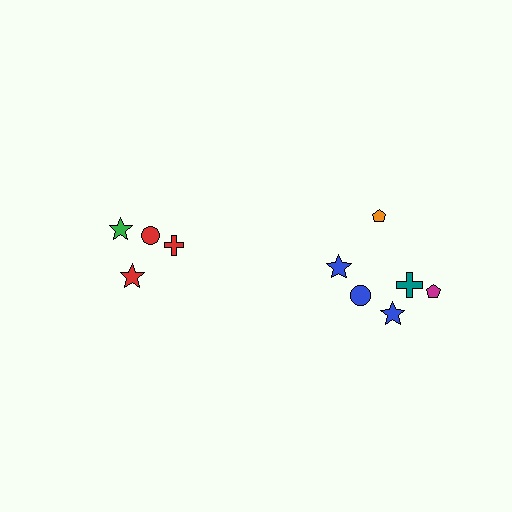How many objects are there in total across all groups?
There are 10 objects.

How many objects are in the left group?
There are 4 objects.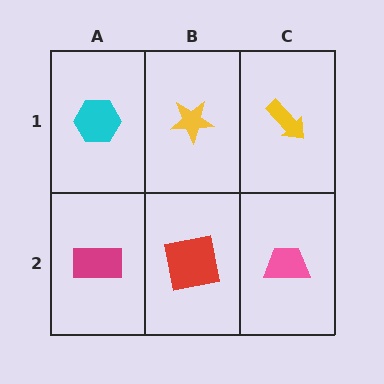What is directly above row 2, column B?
A yellow star.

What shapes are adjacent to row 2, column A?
A cyan hexagon (row 1, column A), a red square (row 2, column B).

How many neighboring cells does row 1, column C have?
2.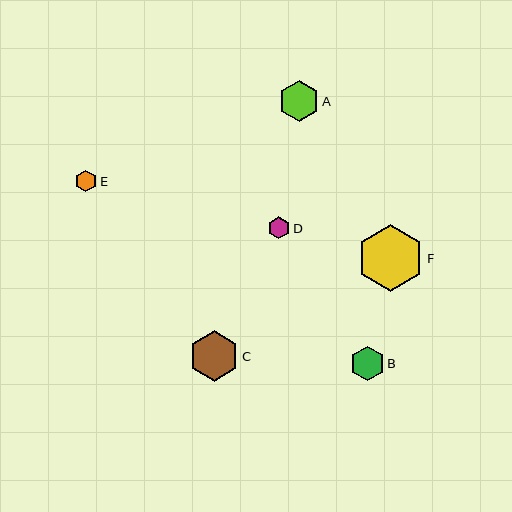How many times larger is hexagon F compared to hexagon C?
Hexagon F is approximately 1.3 times the size of hexagon C.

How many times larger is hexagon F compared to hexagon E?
Hexagon F is approximately 3.2 times the size of hexagon E.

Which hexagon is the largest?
Hexagon F is the largest with a size of approximately 66 pixels.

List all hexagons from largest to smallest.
From largest to smallest: F, C, A, B, D, E.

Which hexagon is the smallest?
Hexagon E is the smallest with a size of approximately 21 pixels.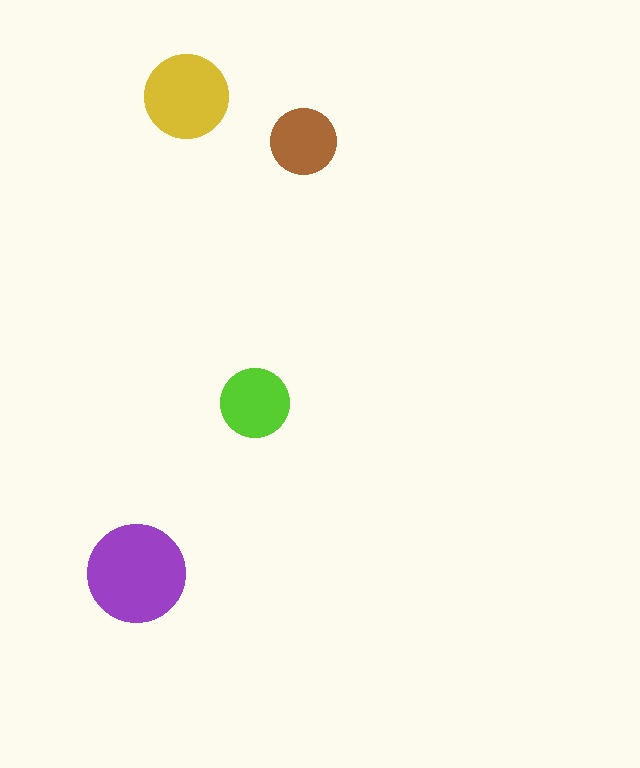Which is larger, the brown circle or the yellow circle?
The yellow one.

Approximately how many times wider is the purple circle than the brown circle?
About 1.5 times wider.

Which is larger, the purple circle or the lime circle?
The purple one.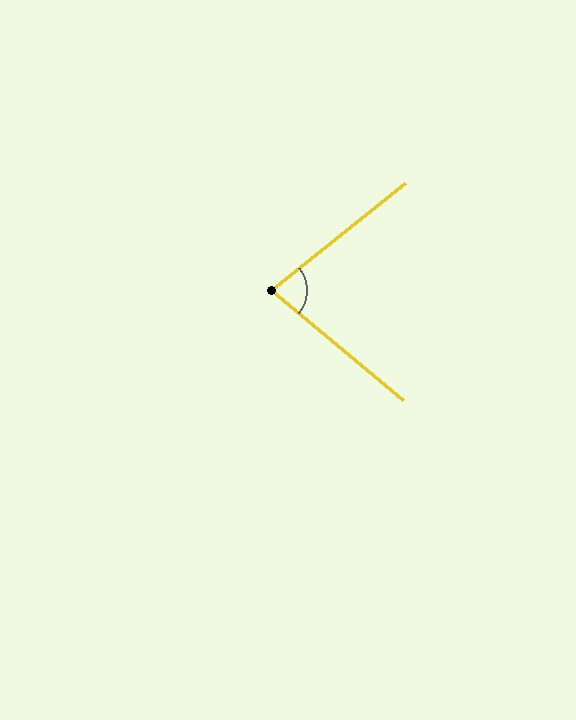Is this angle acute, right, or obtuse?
It is acute.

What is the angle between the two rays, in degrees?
Approximately 79 degrees.